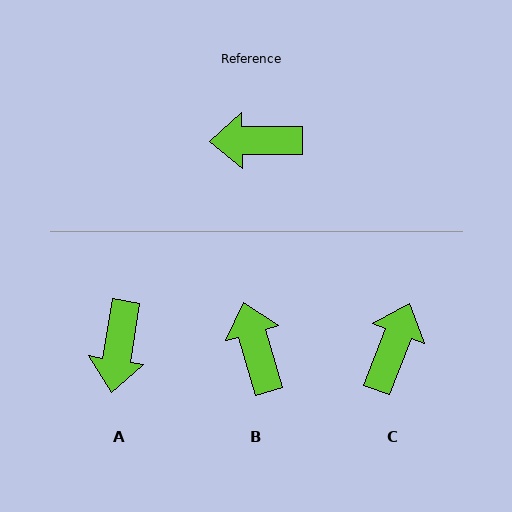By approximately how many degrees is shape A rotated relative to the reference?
Approximately 80 degrees counter-clockwise.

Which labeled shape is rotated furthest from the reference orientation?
C, about 111 degrees away.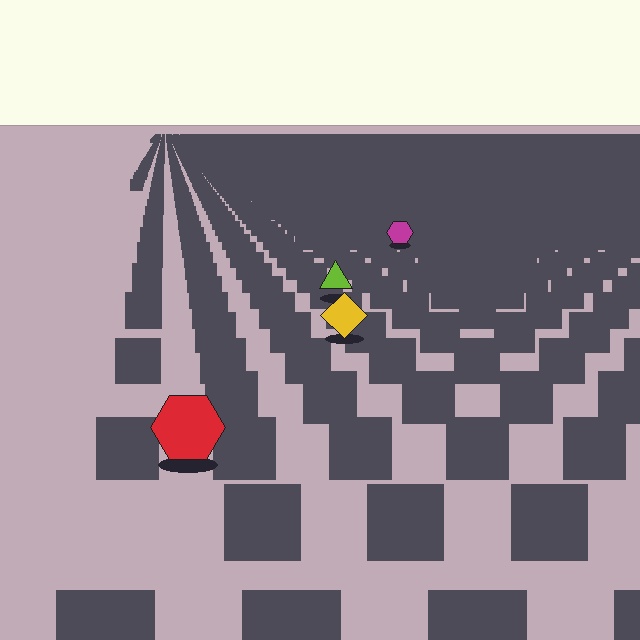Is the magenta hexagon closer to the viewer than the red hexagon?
No. The red hexagon is closer — you can tell from the texture gradient: the ground texture is coarser near it.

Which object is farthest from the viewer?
The magenta hexagon is farthest from the viewer. It appears smaller and the ground texture around it is denser.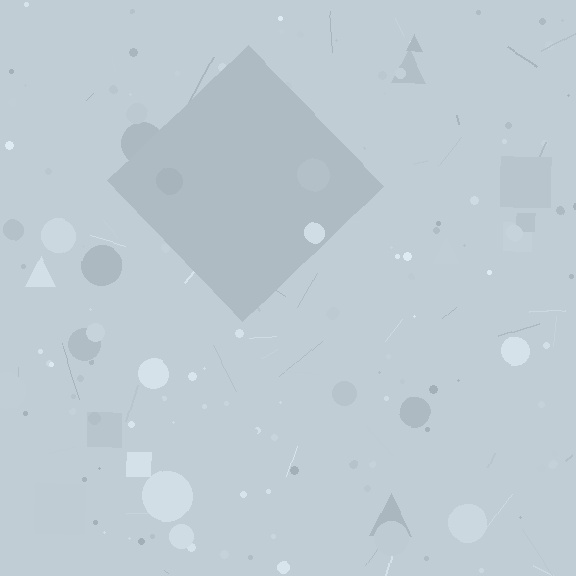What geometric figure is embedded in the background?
A diamond is embedded in the background.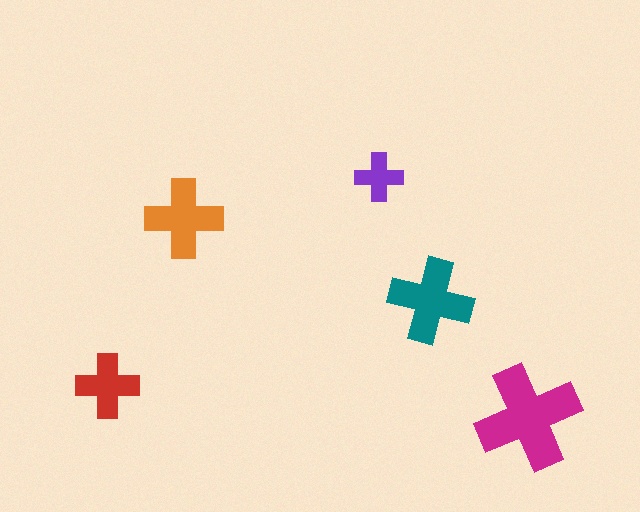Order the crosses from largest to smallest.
the magenta one, the teal one, the orange one, the red one, the purple one.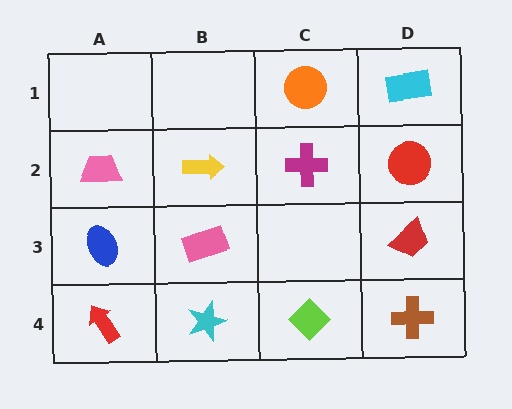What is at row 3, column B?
A pink rectangle.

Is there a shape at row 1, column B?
No, that cell is empty.